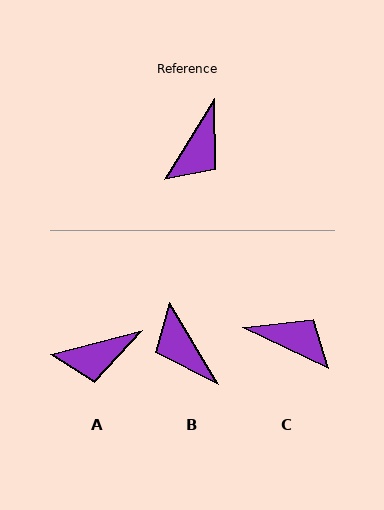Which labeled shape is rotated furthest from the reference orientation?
B, about 118 degrees away.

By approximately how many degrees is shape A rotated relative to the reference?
Approximately 43 degrees clockwise.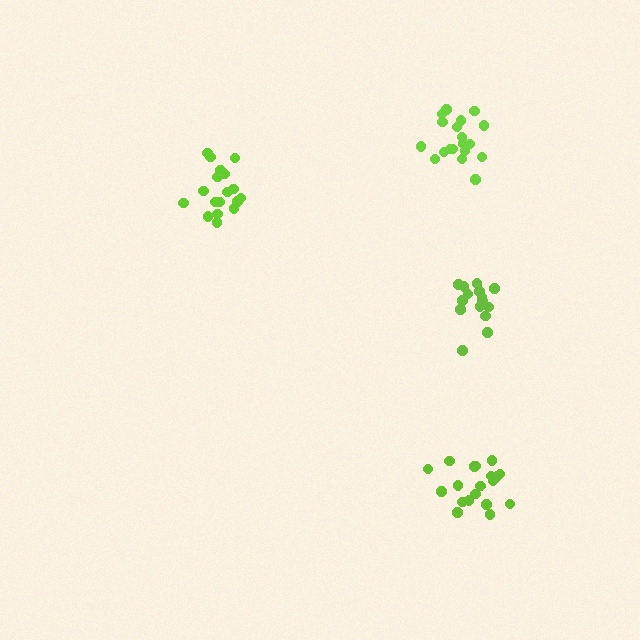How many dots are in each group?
Group 1: 18 dots, Group 2: 15 dots, Group 3: 19 dots, Group 4: 19 dots (71 total).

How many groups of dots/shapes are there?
There are 4 groups.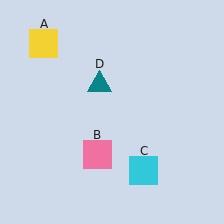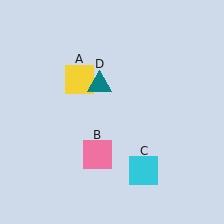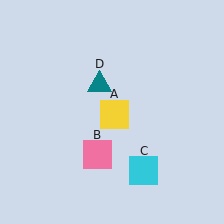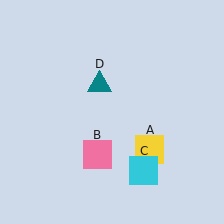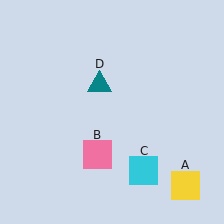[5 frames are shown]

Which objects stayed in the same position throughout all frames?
Pink square (object B) and cyan square (object C) and teal triangle (object D) remained stationary.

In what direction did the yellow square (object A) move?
The yellow square (object A) moved down and to the right.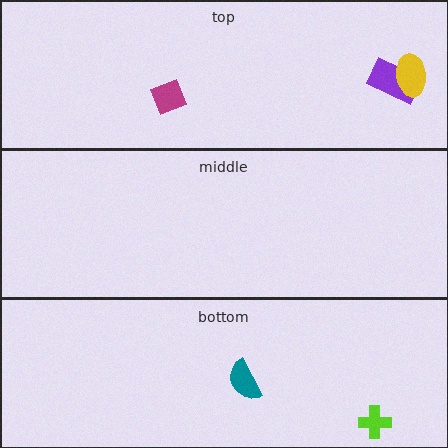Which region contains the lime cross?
The bottom region.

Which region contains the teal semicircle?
The bottom region.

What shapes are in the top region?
The purple rectangle, the yellow ellipse, the magenta diamond.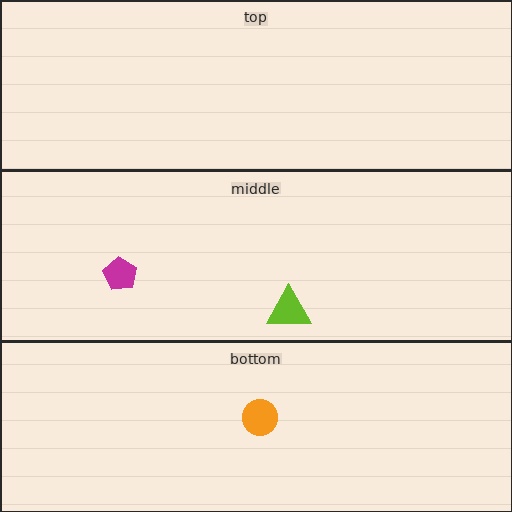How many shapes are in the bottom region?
1.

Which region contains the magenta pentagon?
The middle region.